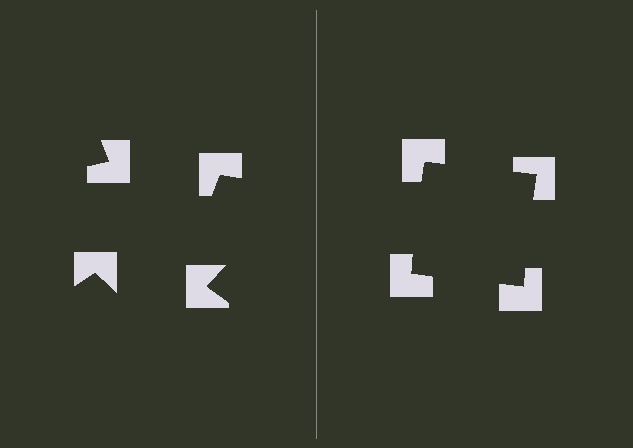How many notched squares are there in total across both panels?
8 — 4 on each side.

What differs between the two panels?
The notched squares are positioned identically on both sides; only the wedge orientations differ. On the right they align to a square; on the left they are misaligned.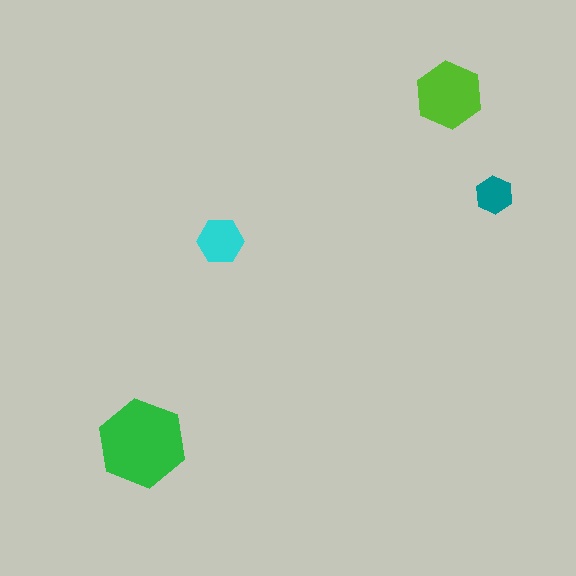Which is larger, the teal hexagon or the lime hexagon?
The lime one.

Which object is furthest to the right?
The teal hexagon is rightmost.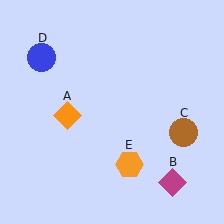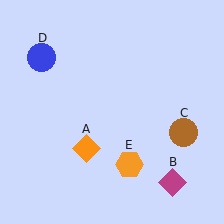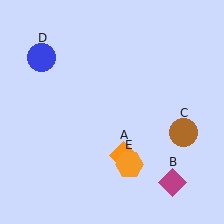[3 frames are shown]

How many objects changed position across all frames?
1 object changed position: orange diamond (object A).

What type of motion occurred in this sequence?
The orange diamond (object A) rotated counterclockwise around the center of the scene.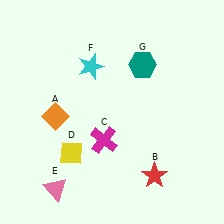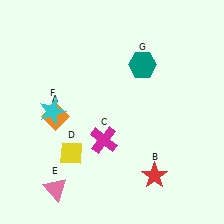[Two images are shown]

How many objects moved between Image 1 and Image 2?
1 object moved between the two images.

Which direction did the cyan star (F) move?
The cyan star (F) moved down.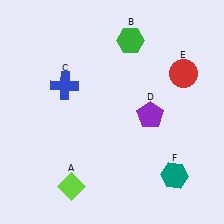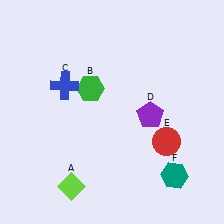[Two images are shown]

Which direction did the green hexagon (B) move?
The green hexagon (B) moved down.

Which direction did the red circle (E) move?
The red circle (E) moved down.